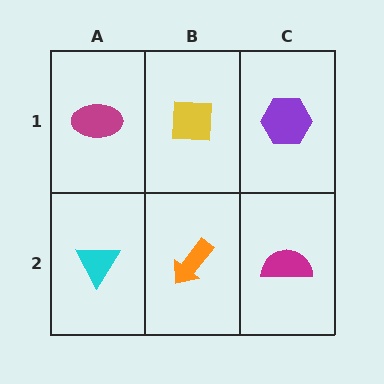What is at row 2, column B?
An orange arrow.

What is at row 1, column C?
A purple hexagon.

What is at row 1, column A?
A magenta ellipse.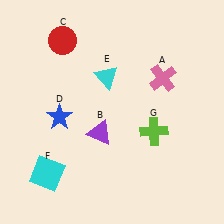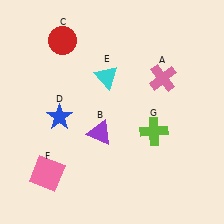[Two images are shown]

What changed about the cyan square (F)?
In Image 1, F is cyan. In Image 2, it changed to pink.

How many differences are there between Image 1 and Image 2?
There is 1 difference between the two images.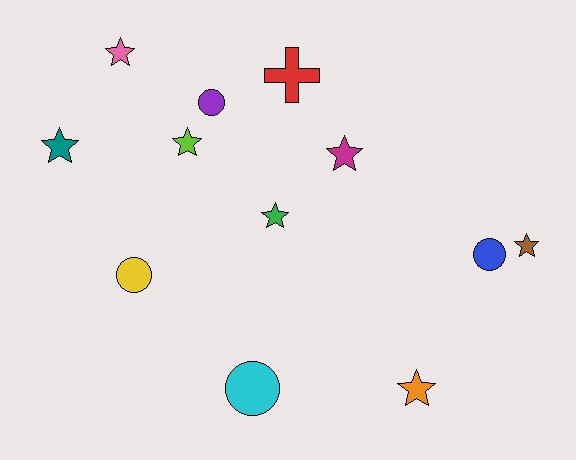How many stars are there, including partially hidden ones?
There are 7 stars.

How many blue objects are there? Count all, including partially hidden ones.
There is 1 blue object.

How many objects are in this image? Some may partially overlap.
There are 12 objects.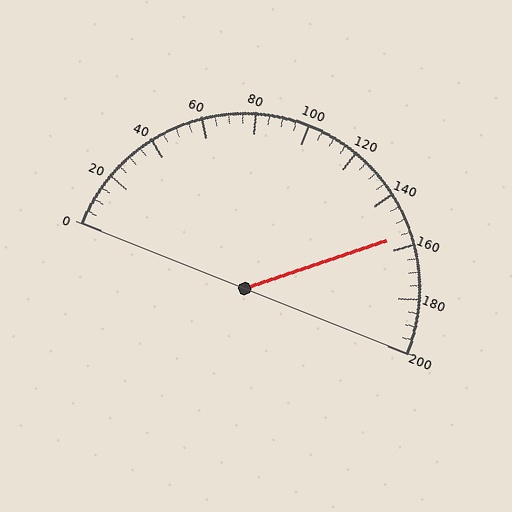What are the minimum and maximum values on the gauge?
The gauge ranges from 0 to 200.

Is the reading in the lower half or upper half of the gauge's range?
The reading is in the upper half of the range (0 to 200).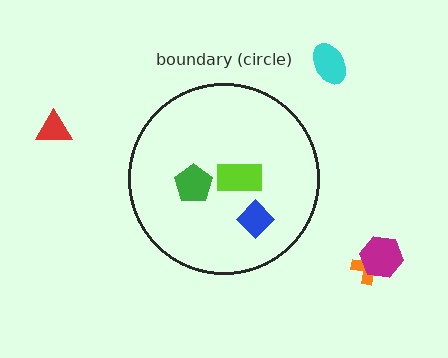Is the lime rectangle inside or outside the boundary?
Inside.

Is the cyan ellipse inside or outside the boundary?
Outside.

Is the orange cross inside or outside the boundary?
Outside.